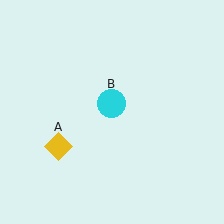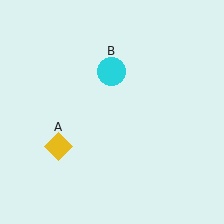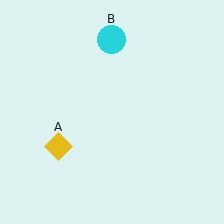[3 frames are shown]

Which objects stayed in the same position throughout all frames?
Yellow diamond (object A) remained stationary.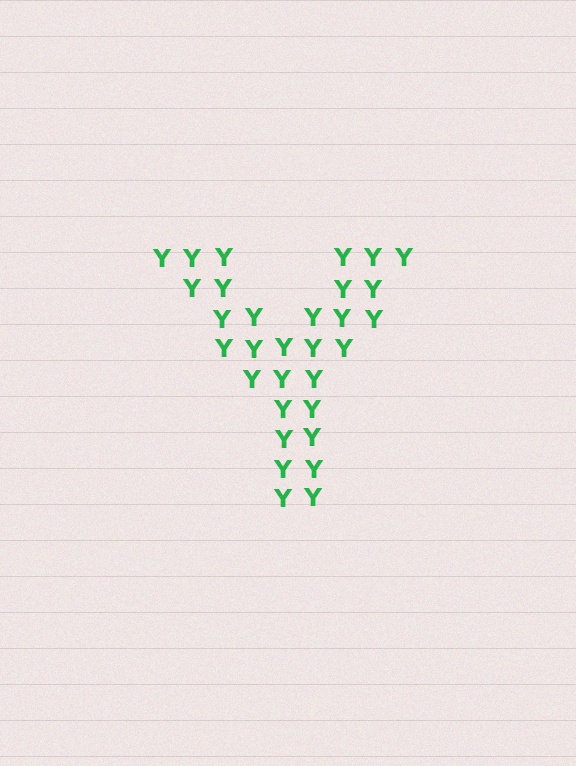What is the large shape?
The large shape is the letter Y.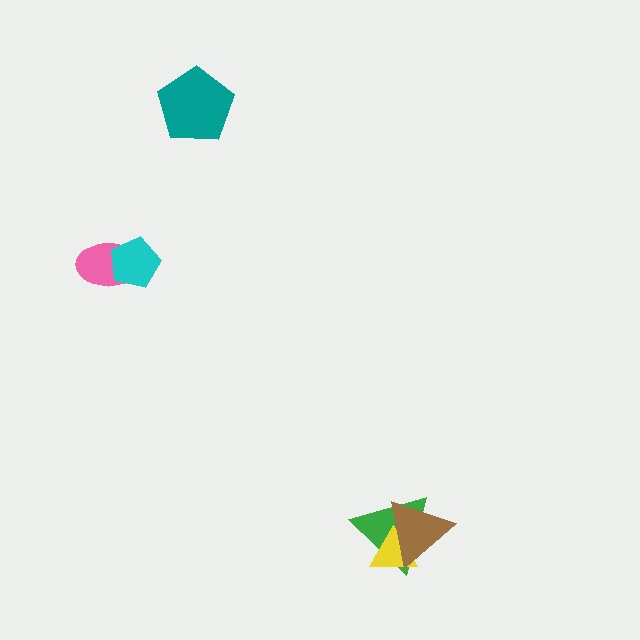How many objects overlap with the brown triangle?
2 objects overlap with the brown triangle.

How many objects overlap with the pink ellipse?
1 object overlaps with the pink ellipse.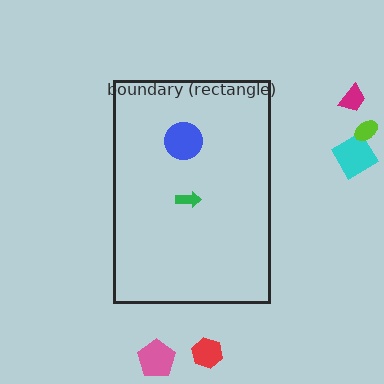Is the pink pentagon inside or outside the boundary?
Outside.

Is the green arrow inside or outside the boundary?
Inside.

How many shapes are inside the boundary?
2 inside, 5 outside.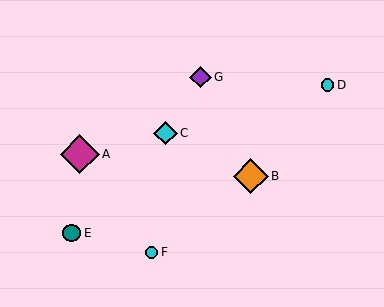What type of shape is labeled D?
Shape D is a cyan circle.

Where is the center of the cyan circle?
The center of the cyan circle is at (152, 252).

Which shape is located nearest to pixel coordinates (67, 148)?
The magenta diamond (labeled A) at (80, 154) is nearest to that location.